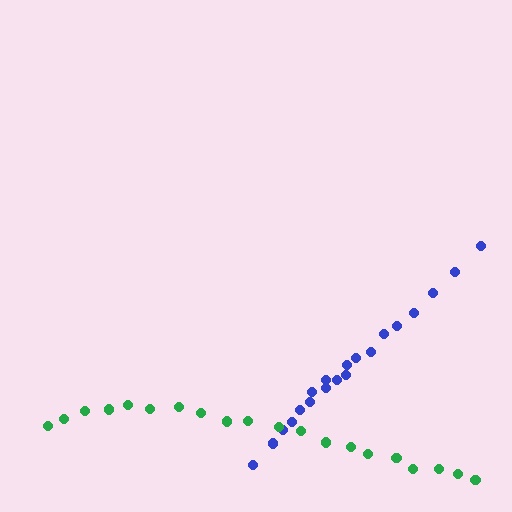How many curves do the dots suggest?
There are 2 distinct paths.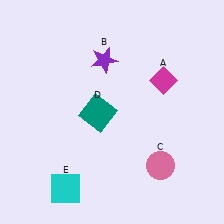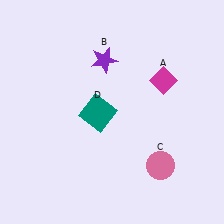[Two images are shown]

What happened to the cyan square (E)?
The cyan square (E) was removed in Image 2. It was in the bottom-left area of Image 1.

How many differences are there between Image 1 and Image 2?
There is 1 difference between the two images.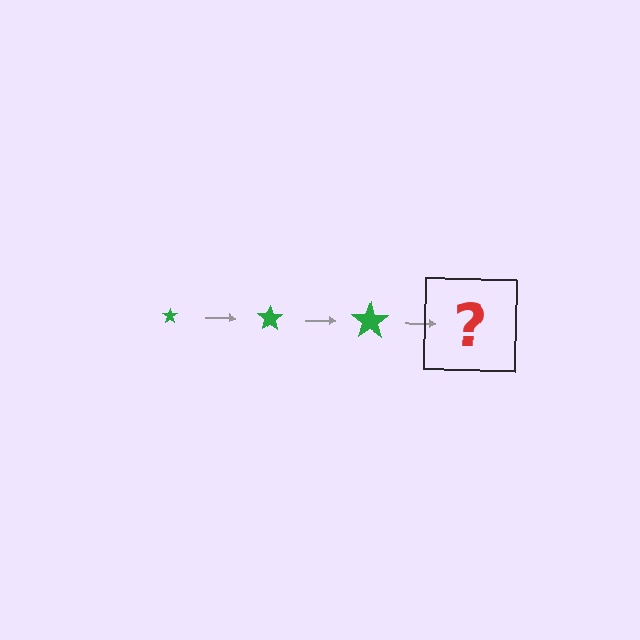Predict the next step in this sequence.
The next step is a green star, larger than the previous one.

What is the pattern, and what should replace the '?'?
The pattern is that the star gets progressively larger each step. The '?' should be a green star, larger than the previous one.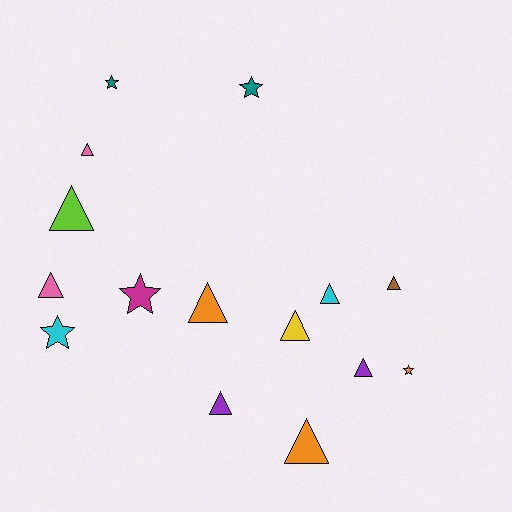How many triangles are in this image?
There are 10 triangles.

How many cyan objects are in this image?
There are 2 cyan objects.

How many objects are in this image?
There are 15 objects.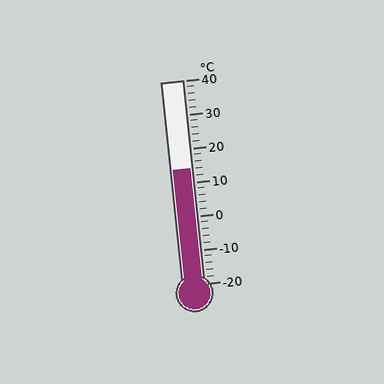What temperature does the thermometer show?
The thermometer shows approximately 14°C.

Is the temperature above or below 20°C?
The temperature is below 20°C.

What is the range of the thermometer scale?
The thermometer scale ranges from -20°C to 40°C.